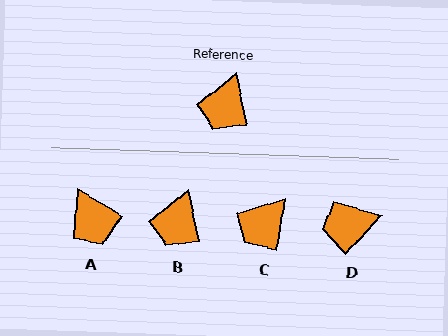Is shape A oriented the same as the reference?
No, it is off by about 47 degrees.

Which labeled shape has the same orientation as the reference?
B.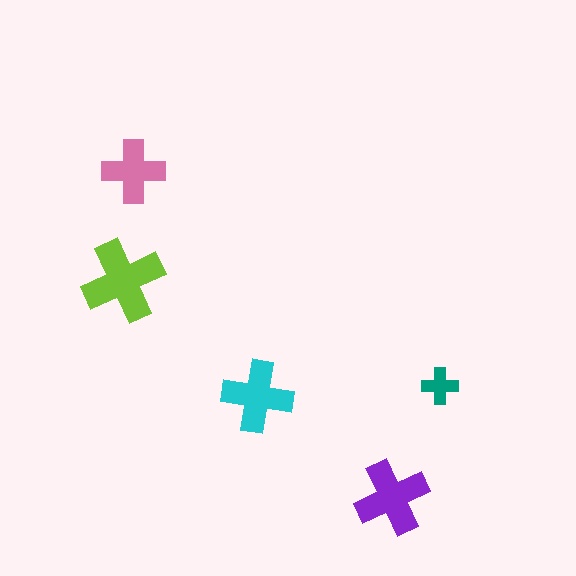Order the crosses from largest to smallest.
the lime one, the purple one, the cyan one, the pink one, the teal one.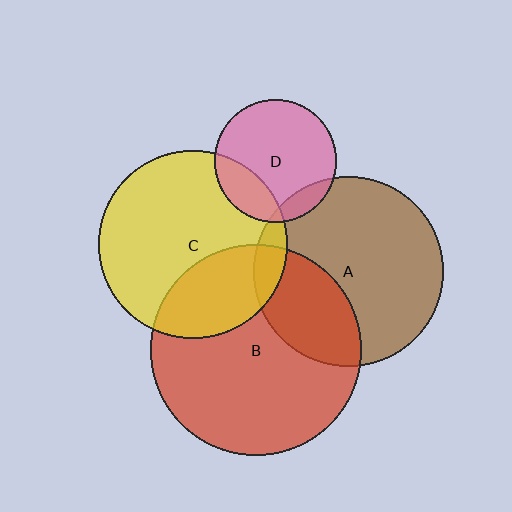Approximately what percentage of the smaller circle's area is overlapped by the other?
Approximately 30%.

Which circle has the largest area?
Circle B (red).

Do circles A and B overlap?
Yes.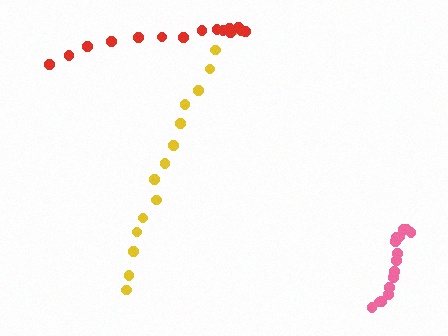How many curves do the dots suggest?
There are 3 distinct paths.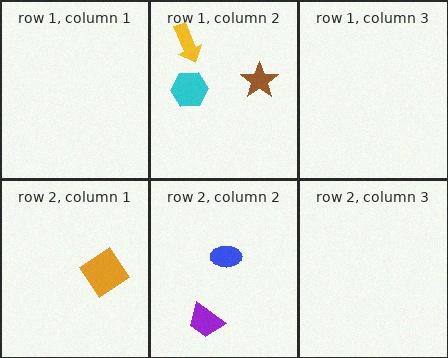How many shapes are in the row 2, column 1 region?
1.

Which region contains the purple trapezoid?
The row 2, column 2 region.